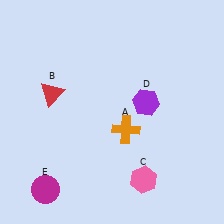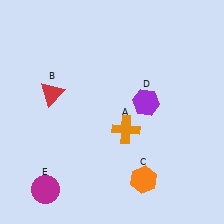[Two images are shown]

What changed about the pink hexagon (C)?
In Image 1, C is pink. In Image 2, it changed to orange.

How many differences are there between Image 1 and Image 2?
There is 1 difference between the two images.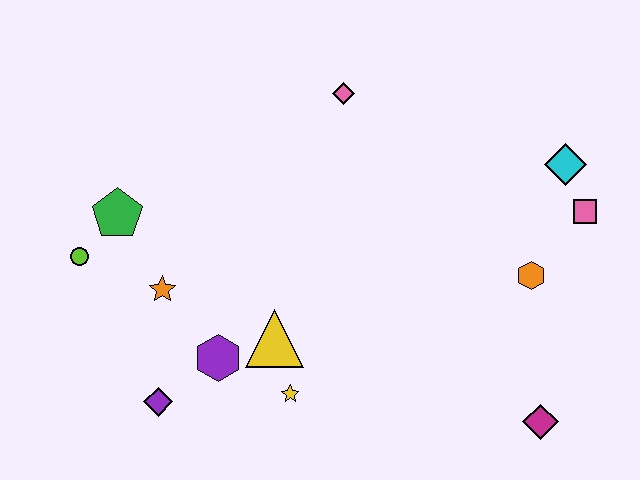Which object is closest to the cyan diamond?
The pink square is closest to the cyan diamond.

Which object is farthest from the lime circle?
The pink square is farthest from the lime circle.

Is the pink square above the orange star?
Yes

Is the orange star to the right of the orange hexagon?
No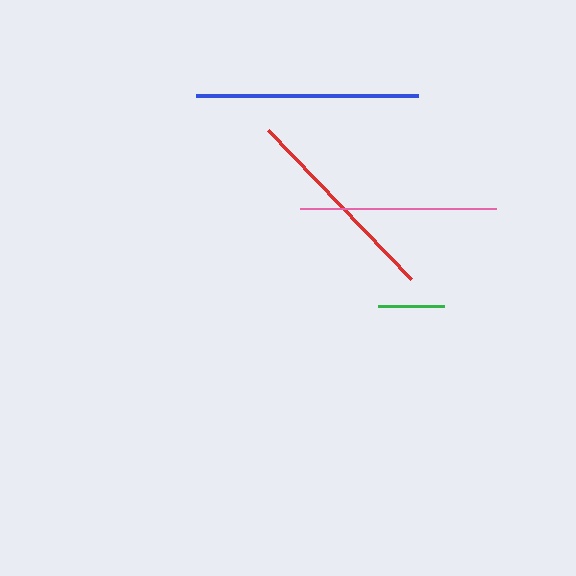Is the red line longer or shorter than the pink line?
The red line is longer than the pink line.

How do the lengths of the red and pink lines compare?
The red and pink lines are approximately the same length.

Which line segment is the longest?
The blue line is the longest at approximately 222 pixels.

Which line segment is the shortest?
The green line is the shortest at approximately 66 pixels.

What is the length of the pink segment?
The pink segment is approximately 196 pixels long.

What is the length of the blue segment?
The blue segment is approximately 222 pixels long.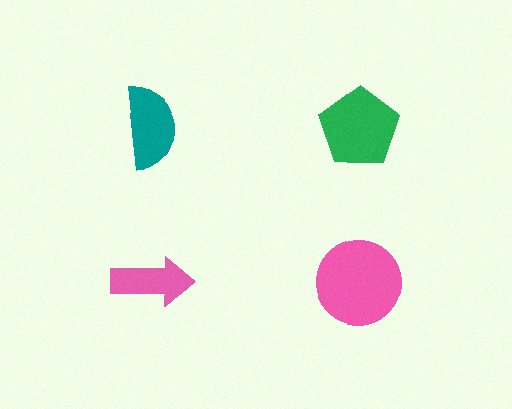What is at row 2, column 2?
A pink circle.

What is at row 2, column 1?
A pink arrow.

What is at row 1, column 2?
A green pentagon.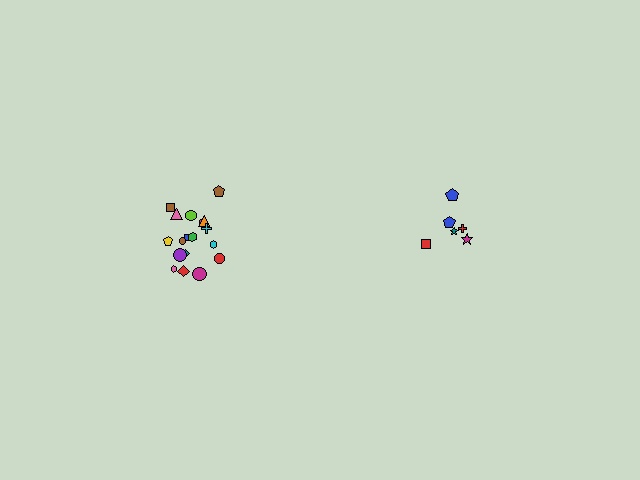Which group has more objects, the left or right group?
The left group.